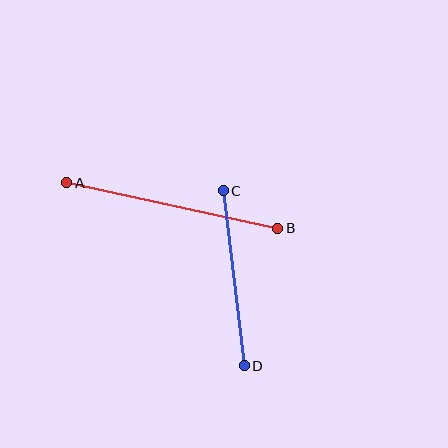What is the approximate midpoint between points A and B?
The midpoint is at approximately (172, 206) pixels.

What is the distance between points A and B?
The distance is approximately 216 pixels.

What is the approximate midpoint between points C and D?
The midpoint is at approximately (234, 278) pixels.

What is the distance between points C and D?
The distance is approximately 176 pixels.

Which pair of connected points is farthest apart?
Points A and B are farthest apart.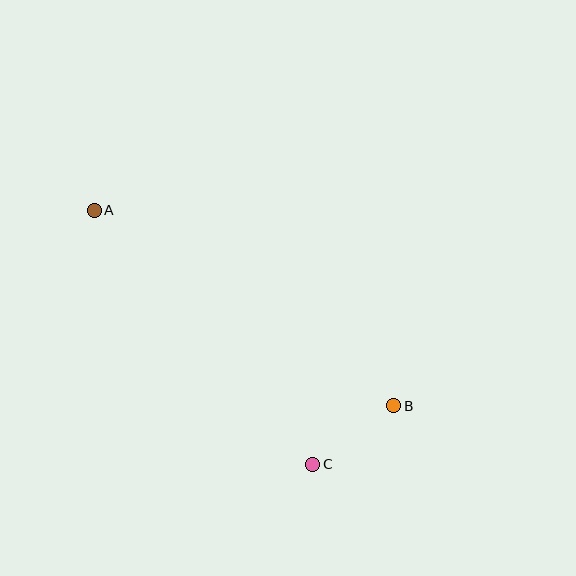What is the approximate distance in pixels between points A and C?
The distance between A and C is approximately 335 pixels.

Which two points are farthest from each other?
Points A and B are farthest from each other.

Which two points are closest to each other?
Points B and C are closest to each other.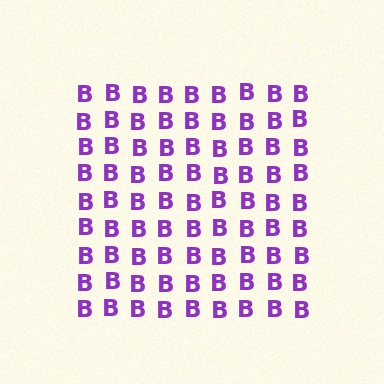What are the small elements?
The small elements are letter B's.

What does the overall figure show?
The overall figure shows a square.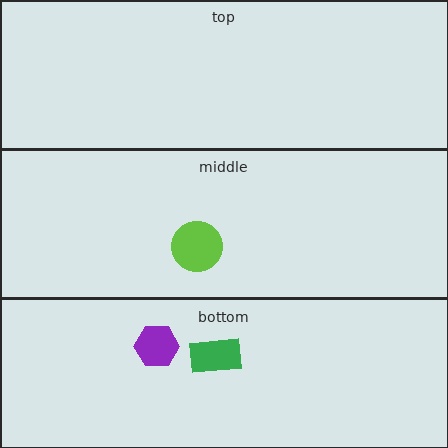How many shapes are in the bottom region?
2.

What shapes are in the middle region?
The lime circle.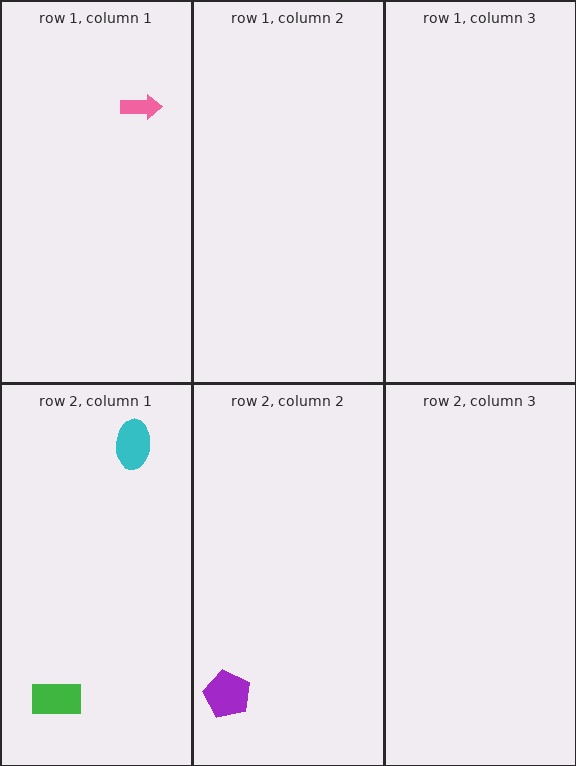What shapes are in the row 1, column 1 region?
The pink arrow.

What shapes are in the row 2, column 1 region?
The green rectangle, the cyan ellipse.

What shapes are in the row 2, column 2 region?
The purple pentagon.